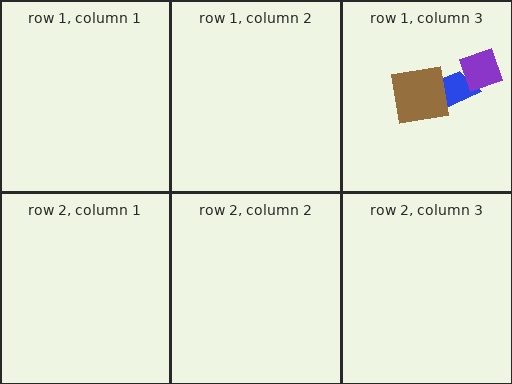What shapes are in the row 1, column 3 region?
The blue trapezoid, the brown square, the purple diamond.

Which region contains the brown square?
The row 1, column 3 region.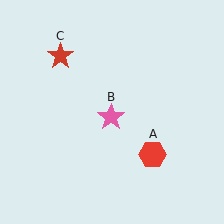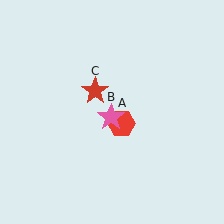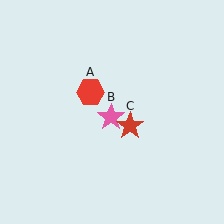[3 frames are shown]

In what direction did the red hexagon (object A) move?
The red hexagon (object A) moved up and to the left.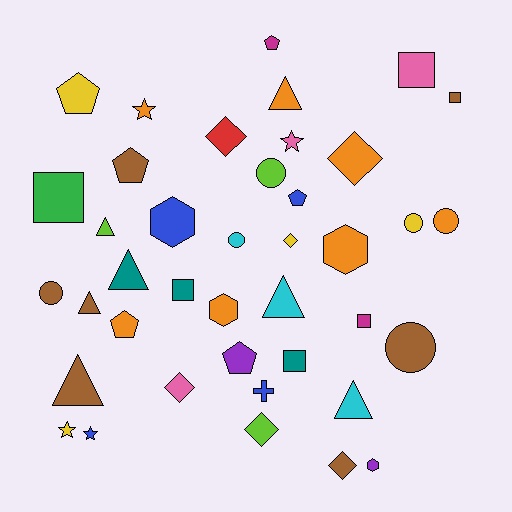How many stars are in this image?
There are 4 stars.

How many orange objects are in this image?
There are 7 orange objects.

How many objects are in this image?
There are 40 objects.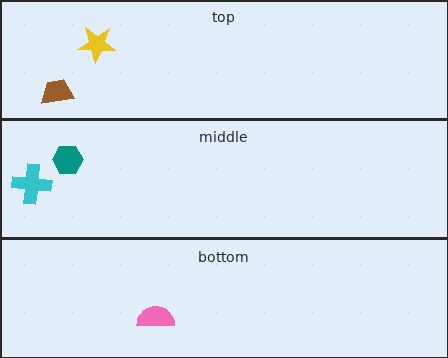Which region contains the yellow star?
The top region.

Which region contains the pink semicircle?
The bottom region.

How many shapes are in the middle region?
2.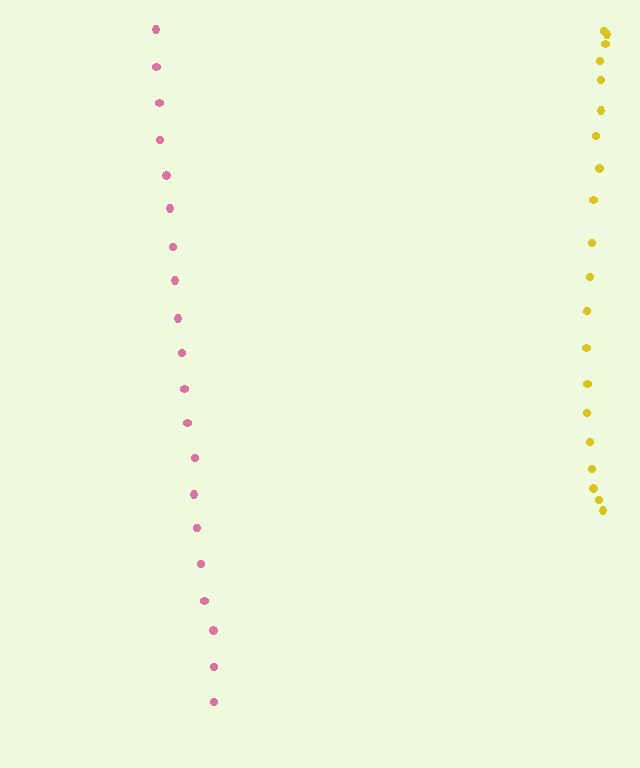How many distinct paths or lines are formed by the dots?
There are 2 distinct paths.